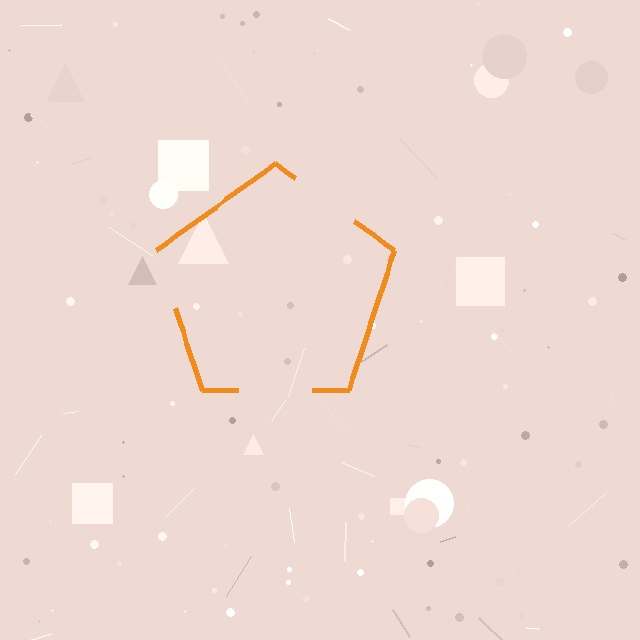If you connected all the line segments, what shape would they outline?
They would outline a pentagon.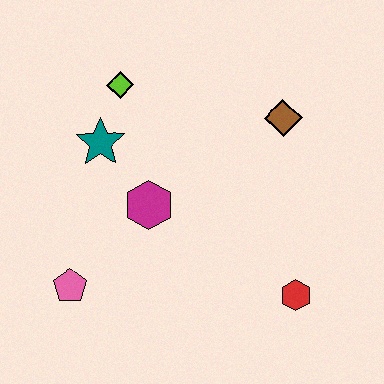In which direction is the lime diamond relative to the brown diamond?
The lime diamond is to the left of the brown diamond.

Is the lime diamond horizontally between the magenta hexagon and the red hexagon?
No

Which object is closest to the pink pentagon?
The magenta hexagon is closest to the pink pentagon.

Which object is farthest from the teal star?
The red hexagon is farthest from the teal star.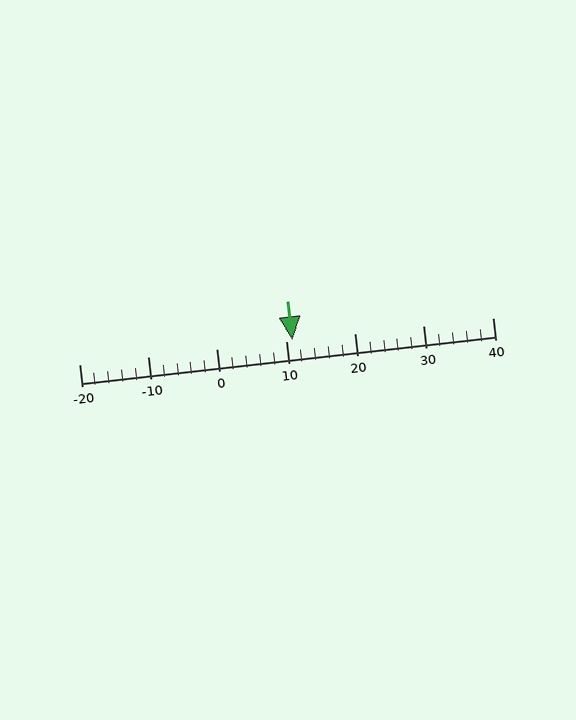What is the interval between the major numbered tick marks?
The major tick marks are spaced 10 units apart.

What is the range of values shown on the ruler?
The ruler shows values from -20 to 40.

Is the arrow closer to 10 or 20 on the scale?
The arrow is closer to 10.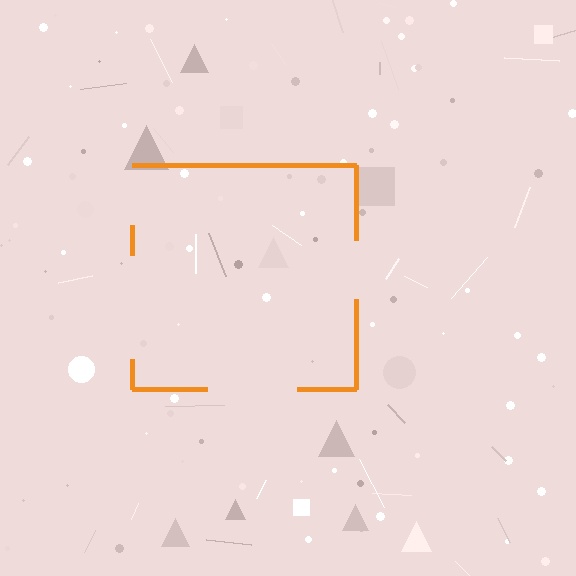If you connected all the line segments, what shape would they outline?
They would outline a square.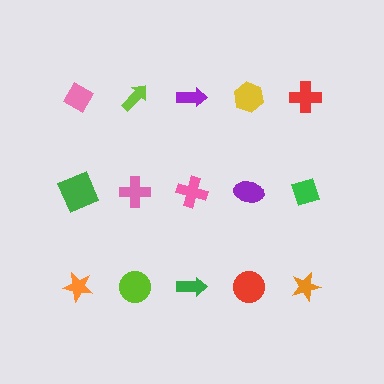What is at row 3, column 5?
An orange star.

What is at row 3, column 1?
An orange star.